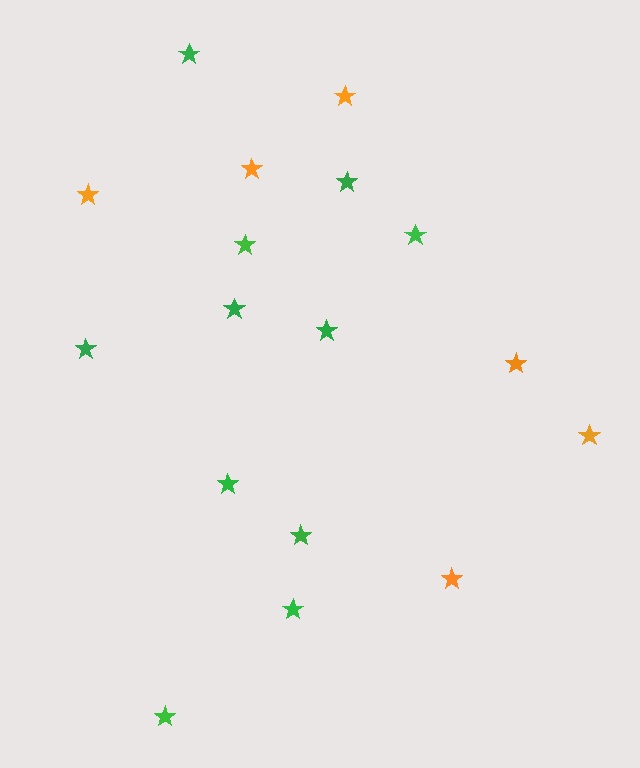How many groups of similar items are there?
There are 2 groups: one group of orange stars (6) and one group of green stars (11).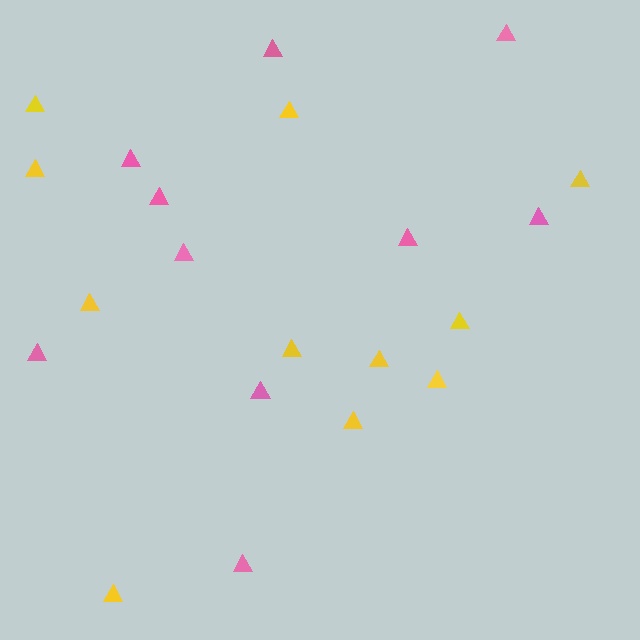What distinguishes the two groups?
There are 2 groups: one group of pink triangles (10) and one group of yellow triangles (11).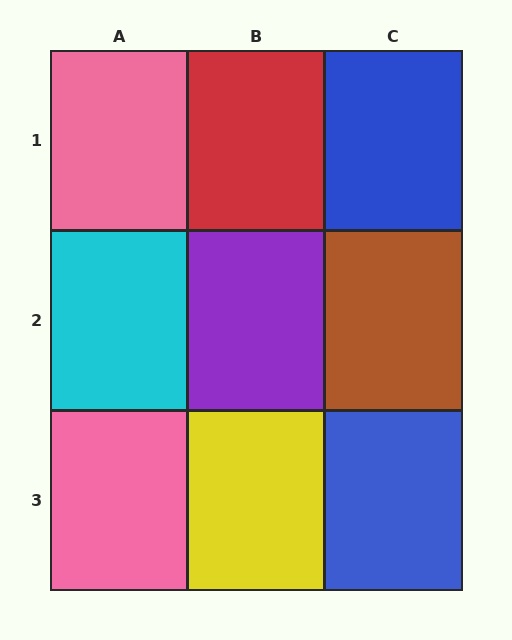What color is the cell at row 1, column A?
Pink.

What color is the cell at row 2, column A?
Cyan.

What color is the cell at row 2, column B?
Purple.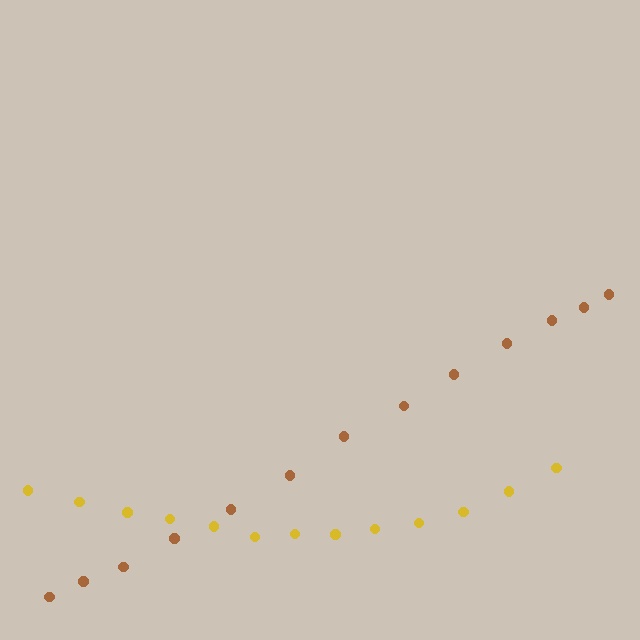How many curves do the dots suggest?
There are 2 distinct paths.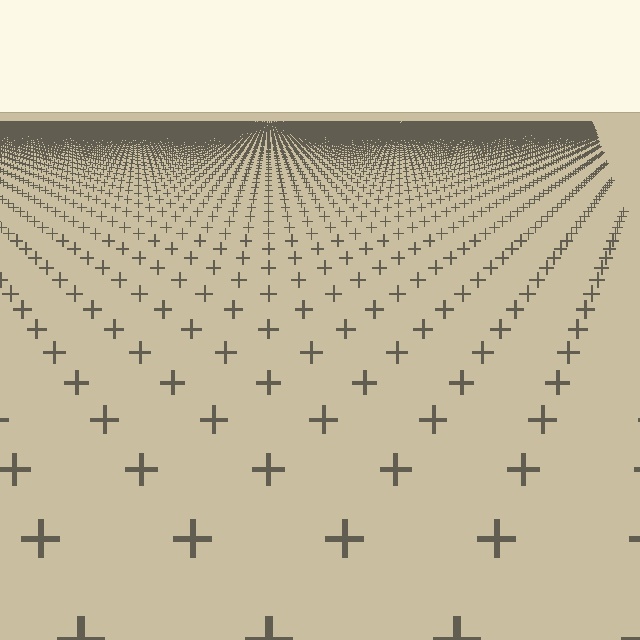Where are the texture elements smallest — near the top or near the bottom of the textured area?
Near the top.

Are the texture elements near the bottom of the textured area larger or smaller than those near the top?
Larger. Near the bottom, elements are closer to the viewer and appear at a bigger on-screen size.